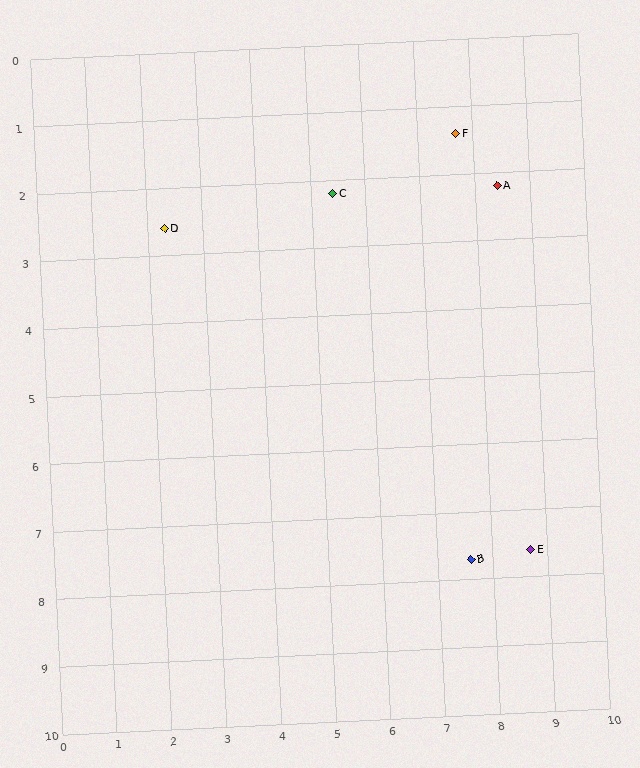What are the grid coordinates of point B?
Point B is at approximately (7.6, 7.7).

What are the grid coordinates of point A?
Point A is at approximately (8.4, 2.2).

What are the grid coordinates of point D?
Point D is at approximately (2.3, 2.6).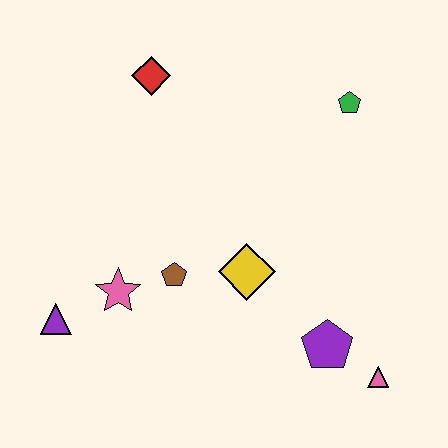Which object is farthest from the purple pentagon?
The red diamond is farthest from the purple pentagon.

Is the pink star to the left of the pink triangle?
Yes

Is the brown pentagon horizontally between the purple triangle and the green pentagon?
Yes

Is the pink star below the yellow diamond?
Yes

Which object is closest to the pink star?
The brown pentagon is closest to the pink star.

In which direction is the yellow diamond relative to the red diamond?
The yellow diamond is below the red diamond.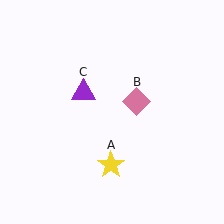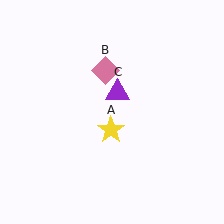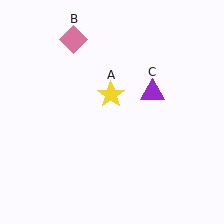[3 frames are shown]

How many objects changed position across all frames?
3 objects changed position: yellow star (object A), pink diamond (object B), purple triangle (object C).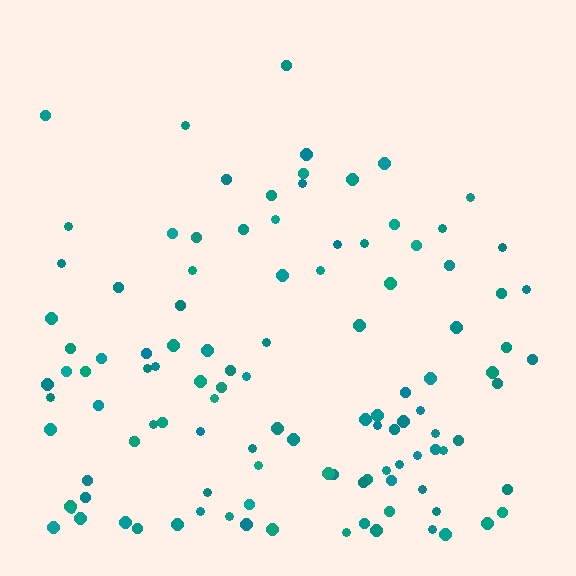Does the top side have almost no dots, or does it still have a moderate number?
Still a moderate number, just noticeably fewer than the bottom.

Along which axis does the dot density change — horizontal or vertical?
Vertical.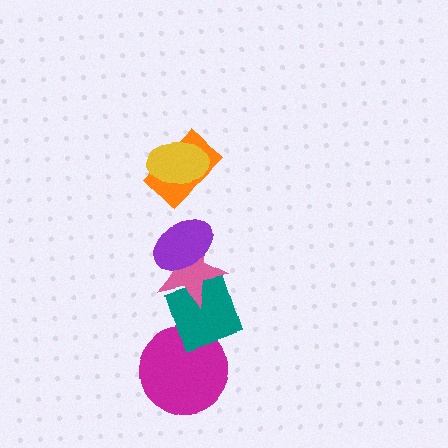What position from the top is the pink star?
The pink star is 4th from the top.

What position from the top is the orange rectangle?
The orange rectangle is 2nd from the top.